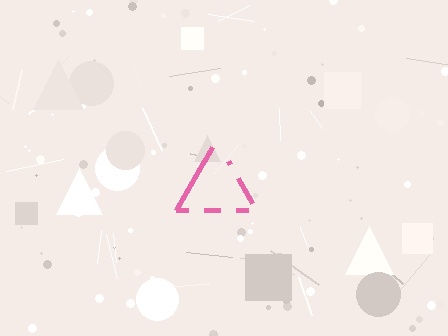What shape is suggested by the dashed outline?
The dashed outline suggests a triangle.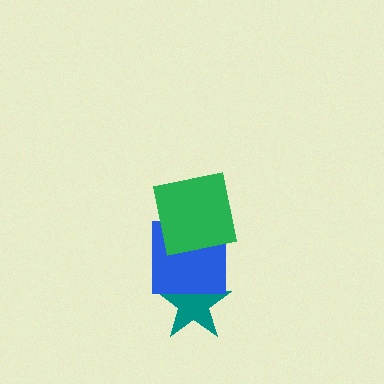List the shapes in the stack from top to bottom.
From top to bottom: the green square, the blue square, the teal star.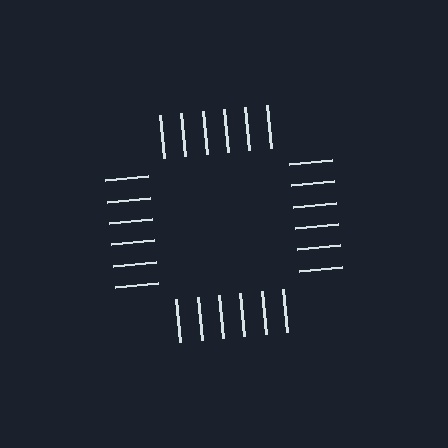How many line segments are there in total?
24 — 6 along each of the 4 edges.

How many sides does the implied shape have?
4 sides — the line-ends trace a square.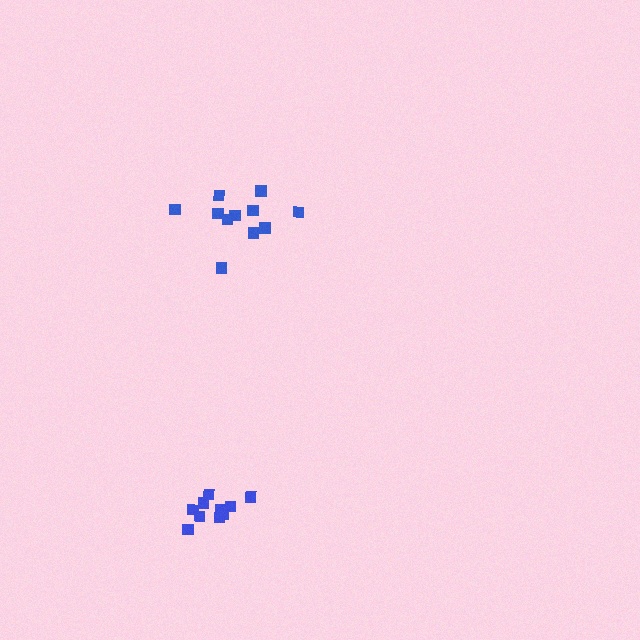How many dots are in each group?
Group 1: 10 dots, Group 2: 11 dots (21 total).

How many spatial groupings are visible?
There are 2 spatial groupings.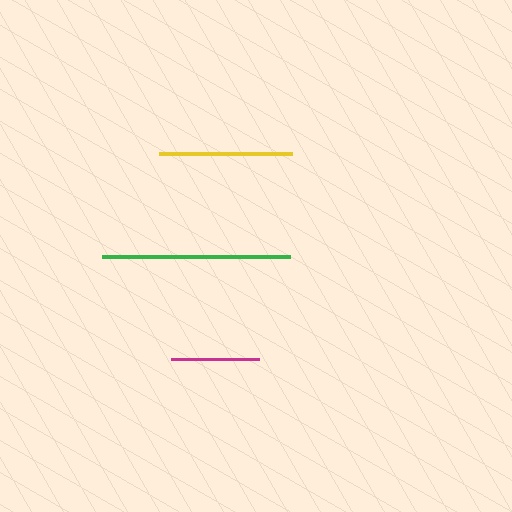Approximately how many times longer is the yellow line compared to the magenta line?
The yellow line is approximately 1.5 times the length of the magenta line.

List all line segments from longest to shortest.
From longest to shortest: green, yellow, magenta.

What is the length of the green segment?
The green segment is approximately 188 pixels long.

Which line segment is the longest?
The green line is the longest at approximately 188 pixels.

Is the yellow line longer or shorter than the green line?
The green line is longer than the yellow line.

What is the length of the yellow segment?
The yellow segment is approximately 133 pixels long.